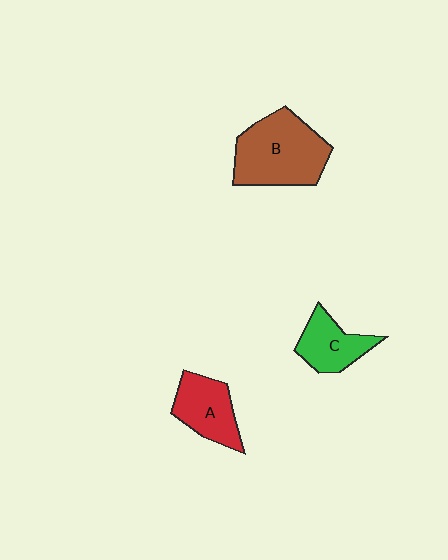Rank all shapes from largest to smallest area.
From largest to smallest: B (brown), A (red), C (green).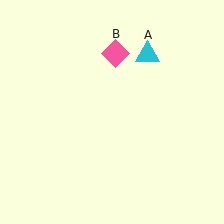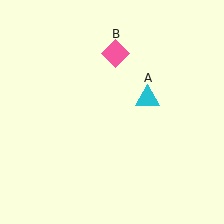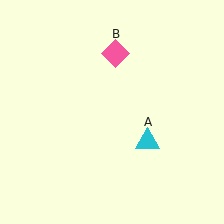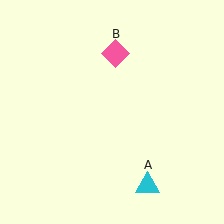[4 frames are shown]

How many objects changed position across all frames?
1 object changed position: cyan triangle (object A).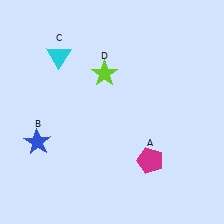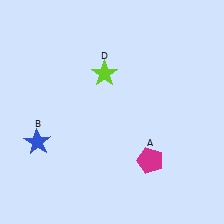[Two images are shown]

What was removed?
The cyan triangle (C) was removed in Image 2.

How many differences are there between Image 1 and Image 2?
There is 1 difference between the two images.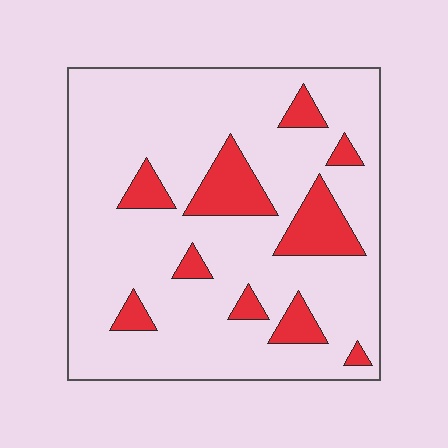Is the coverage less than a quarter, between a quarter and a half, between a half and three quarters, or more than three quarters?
Less than a quarter.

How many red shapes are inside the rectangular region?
10.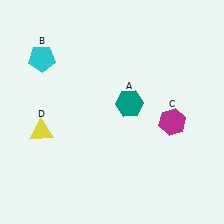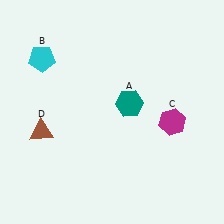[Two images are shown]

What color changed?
The triangle (D) changed from yellow in Image 1 to brown in Image 2.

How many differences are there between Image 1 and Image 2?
There is 1 difference between the two images.